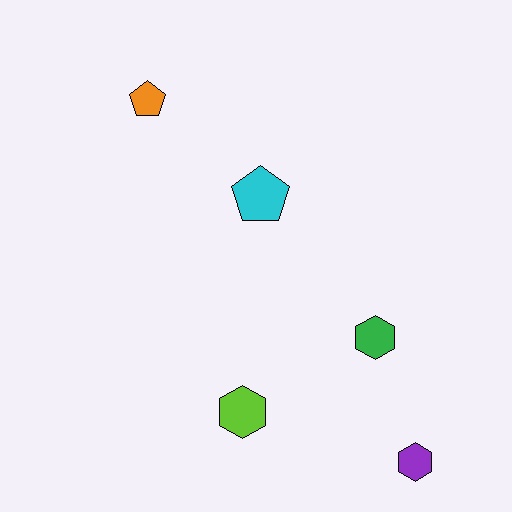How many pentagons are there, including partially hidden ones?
There are 2 pentagons.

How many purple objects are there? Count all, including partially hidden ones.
There is 1 purple object.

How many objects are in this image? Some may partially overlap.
There are 5 objects.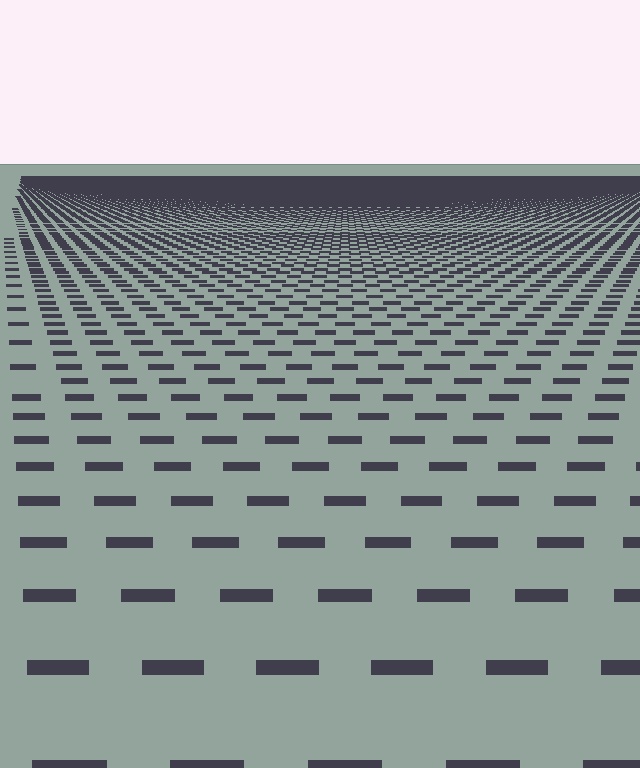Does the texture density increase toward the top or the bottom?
Density increases toward the top.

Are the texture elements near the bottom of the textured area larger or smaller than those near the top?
Larger. Near the bottom, elements are closer to the viewer and appear at a bigger on-screen size.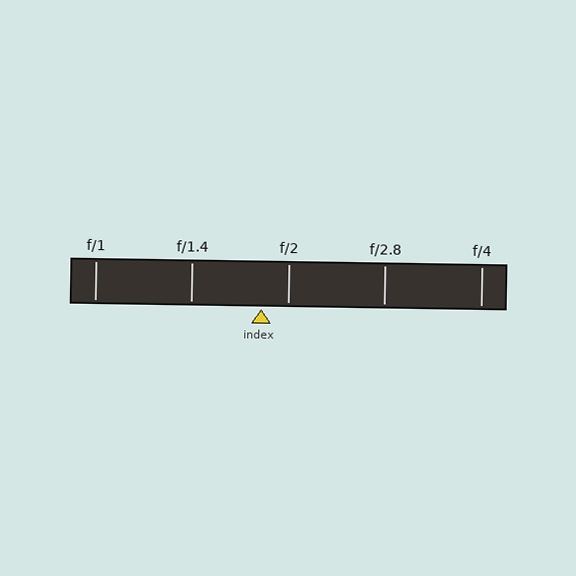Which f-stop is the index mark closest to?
The index mark is closest to f/2.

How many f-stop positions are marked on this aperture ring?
There are 5 f-stop positions marked.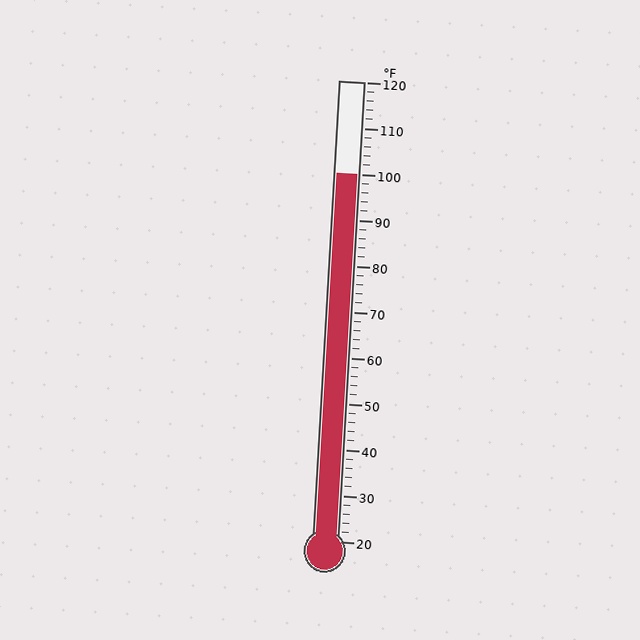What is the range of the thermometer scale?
The thermometer scale ranges from 20°F to 120°F.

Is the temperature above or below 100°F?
The temperature is at 100°F.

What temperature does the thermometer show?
The thermometer shows approximately 100°F.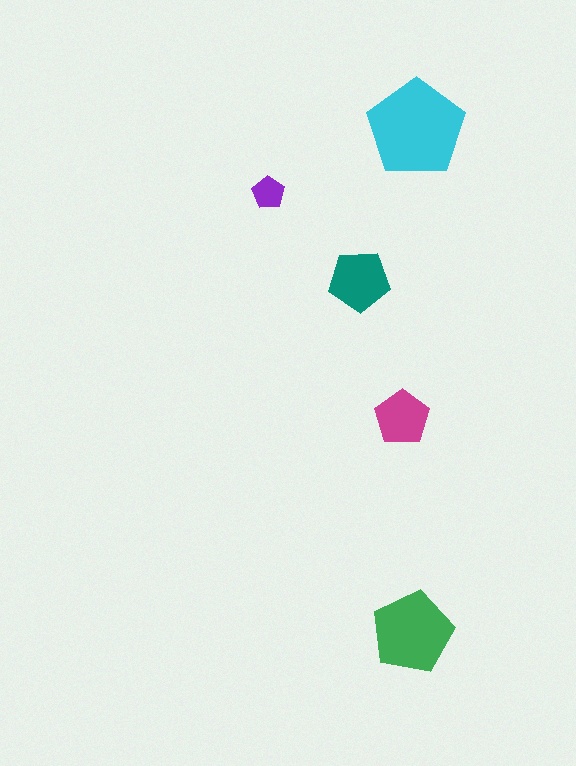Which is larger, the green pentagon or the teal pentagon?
The green one.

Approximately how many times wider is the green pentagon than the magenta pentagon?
About 1.5 times wider.